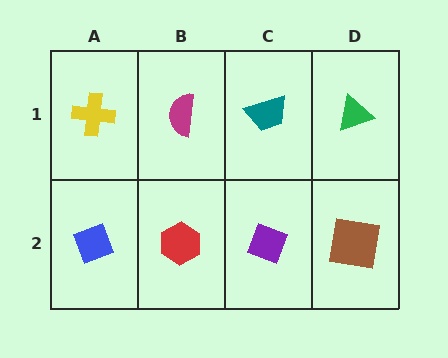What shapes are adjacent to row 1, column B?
A red hexagon (row 2, column B), a yellow cross (row 1, column A), a teal trapezoid (row 1, column C).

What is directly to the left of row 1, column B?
A yellow cross.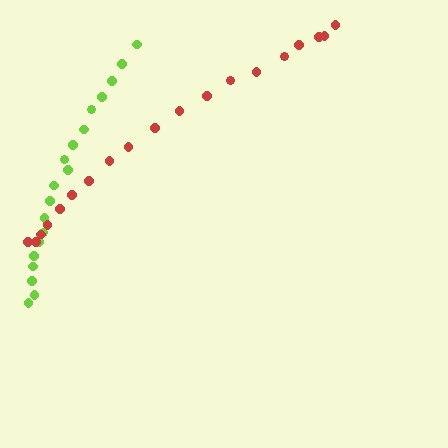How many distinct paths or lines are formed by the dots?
There are 2 distinct paths.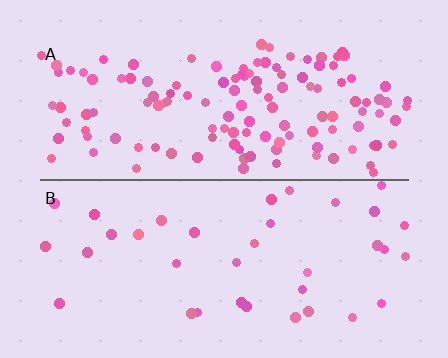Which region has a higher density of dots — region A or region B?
A (the top).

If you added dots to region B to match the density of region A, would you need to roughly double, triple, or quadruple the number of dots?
Approximately triple.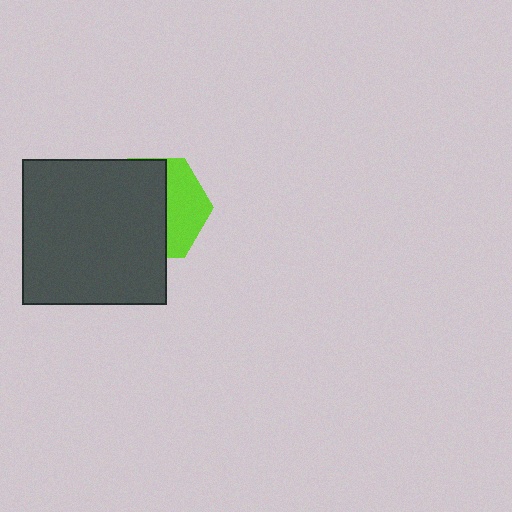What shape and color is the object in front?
The object in front is a dark gray square.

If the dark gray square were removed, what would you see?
You would see the complete lime hexagon.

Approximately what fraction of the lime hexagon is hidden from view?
Roughly 62% of the lime hexagon is hidden behind the dark gray square.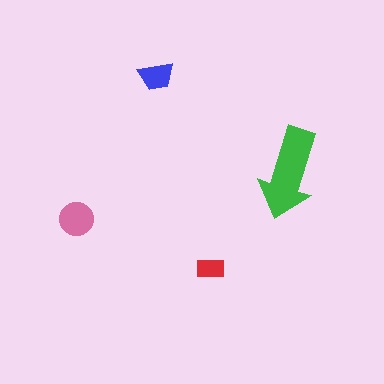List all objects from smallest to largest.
The red rectangle, the blue trapezoid, the pink circle, the green arrow.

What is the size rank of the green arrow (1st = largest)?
1st.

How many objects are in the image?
There are 4 objects in the image.